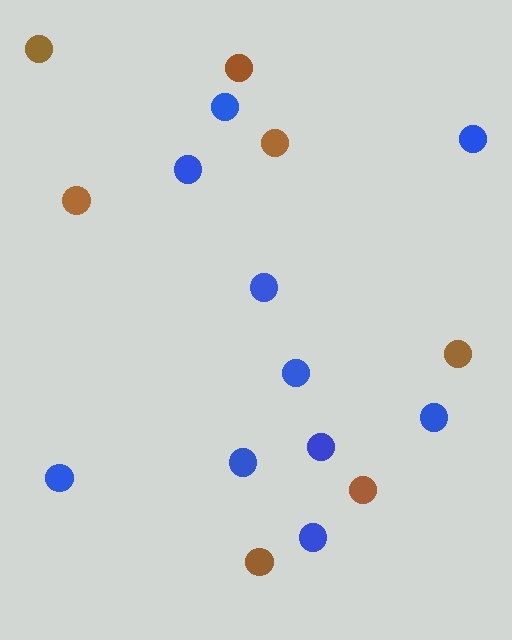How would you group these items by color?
There are 2 groups: one group of blue circles (10) and one group of brown circles (7).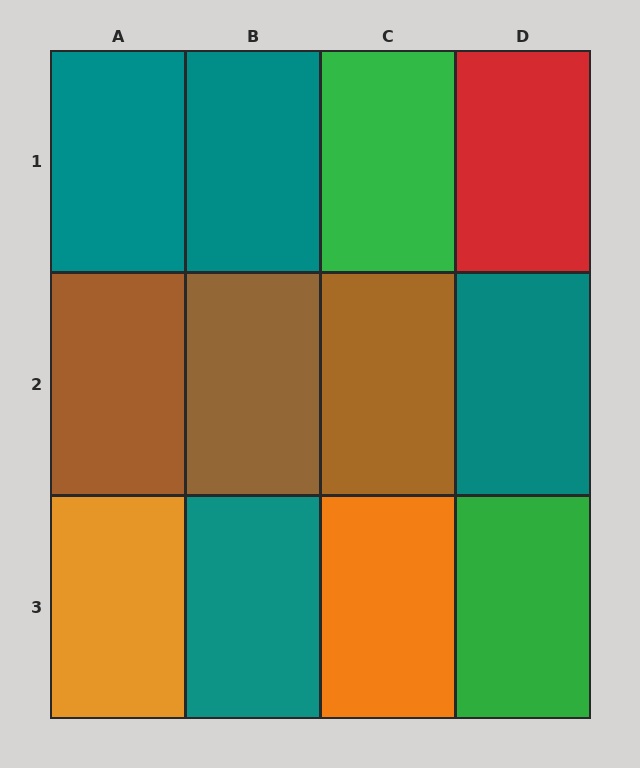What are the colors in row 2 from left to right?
Brown, brown, brown, teal.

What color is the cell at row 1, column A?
Teal.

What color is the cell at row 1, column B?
Teal.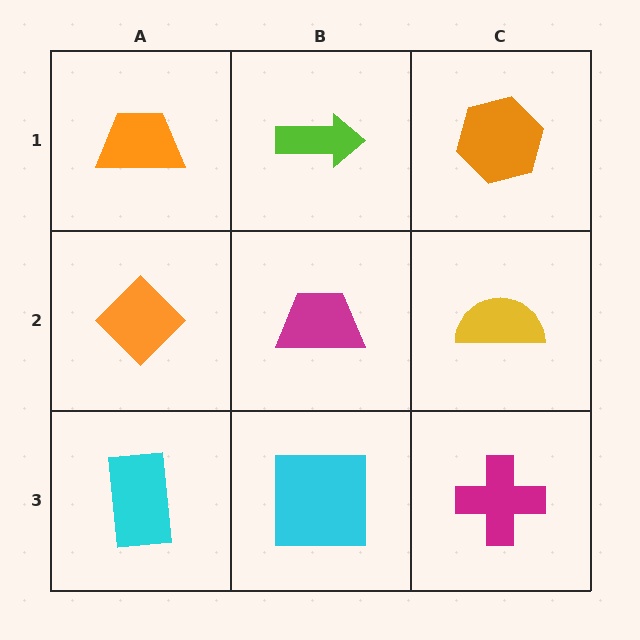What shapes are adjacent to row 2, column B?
A lime arrow (row 1, column B), a cyan square (row 3, column B), an orange diamond (row 2, column A), a yellow semicircle (row 2, column C).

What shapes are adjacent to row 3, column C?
A yellow semicircle (row 2, column C), a cyan square (row 3, column B).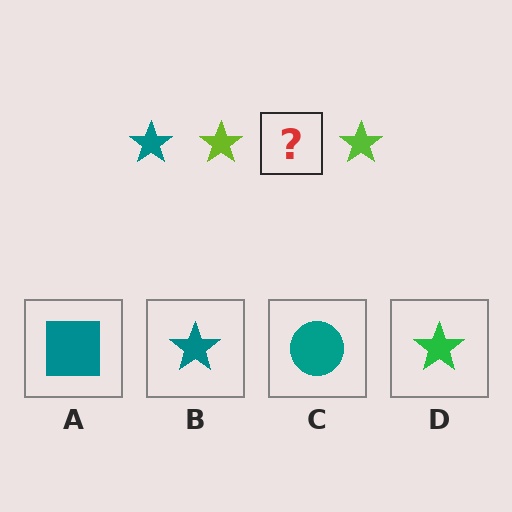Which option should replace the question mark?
Option B.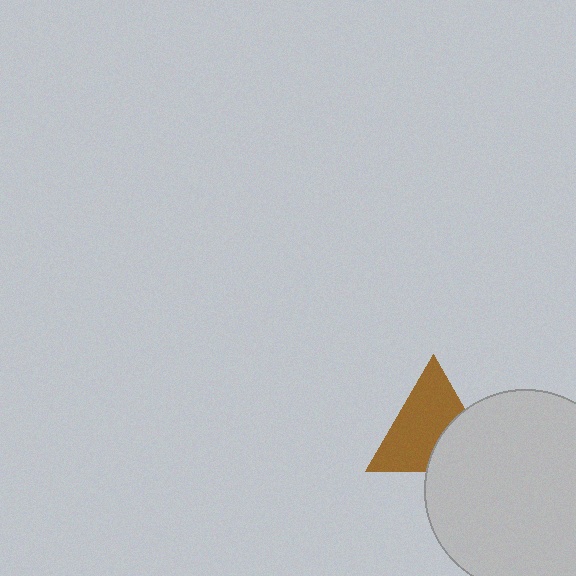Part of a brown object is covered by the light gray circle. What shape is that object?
It is a triangle.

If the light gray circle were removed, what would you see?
You would see the complete brown triangle.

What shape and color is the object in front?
The object in front is a light gray circle.